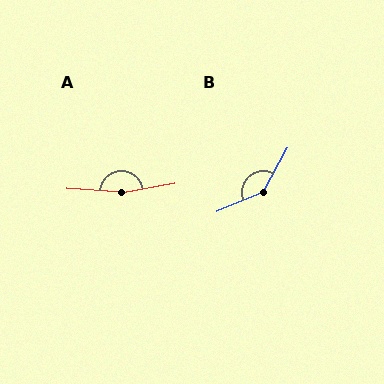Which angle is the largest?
A, at approximately 166 degrees.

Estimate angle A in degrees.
Approximately 166 degrees.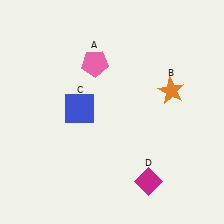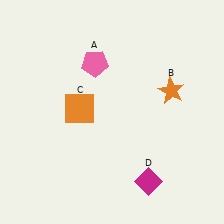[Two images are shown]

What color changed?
The square (C) changed from blue in Image 1 to orange in Image 2.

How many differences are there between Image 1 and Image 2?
There is 1 difference between the two images.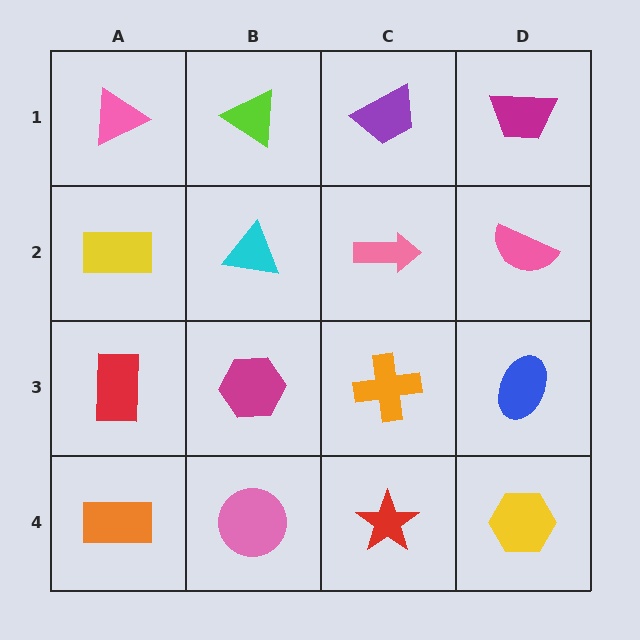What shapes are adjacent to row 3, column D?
A pink semicircle (row 2, column D), a yellow hexagon (row 4, column D), an orange cross (row 3, column C).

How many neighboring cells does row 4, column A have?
2.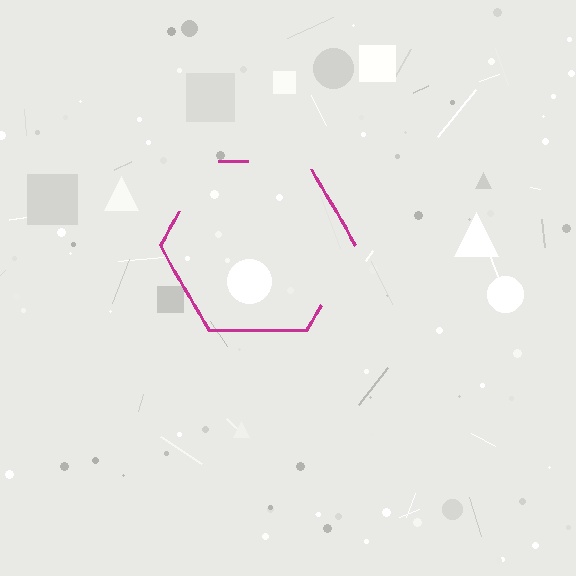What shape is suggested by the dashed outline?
The dashed outline suggests a hexagon.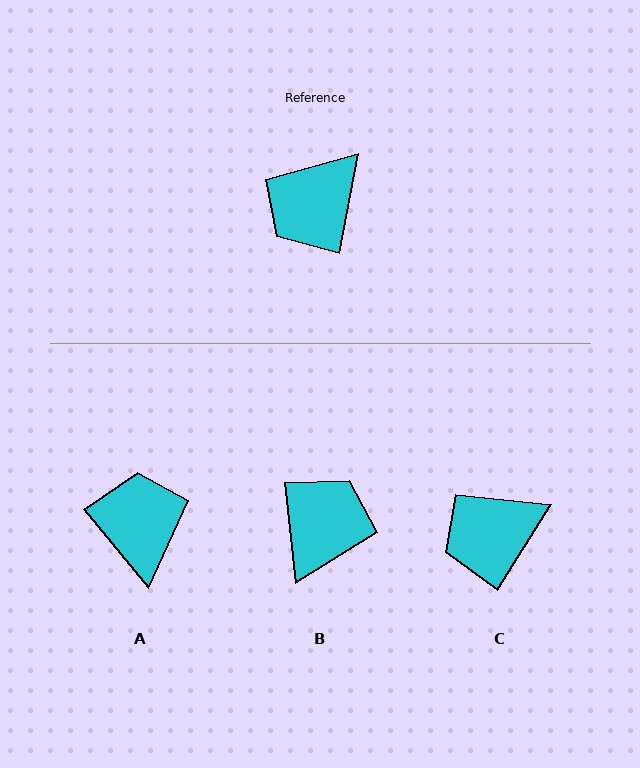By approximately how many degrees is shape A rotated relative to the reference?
Approximately 130 degrees clockwise.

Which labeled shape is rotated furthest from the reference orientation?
B, about 163 degrees away.